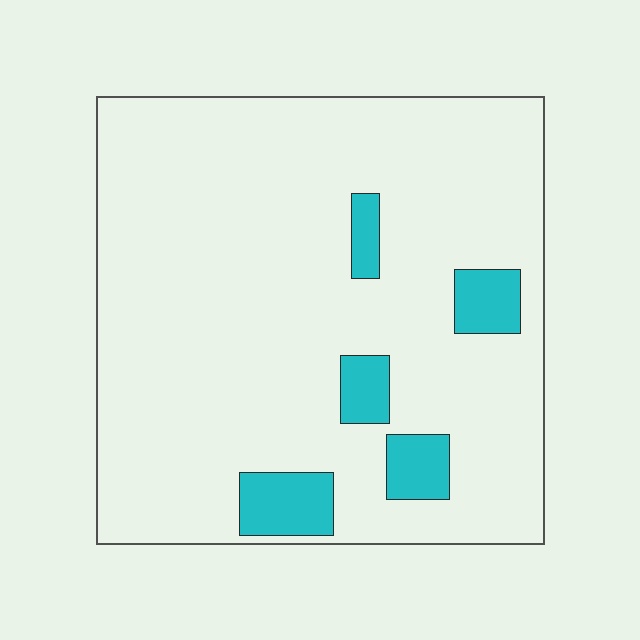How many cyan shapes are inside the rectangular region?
5.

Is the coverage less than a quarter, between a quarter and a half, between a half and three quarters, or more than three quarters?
Less than a quarter.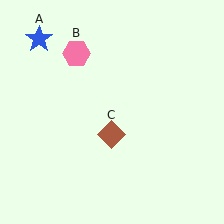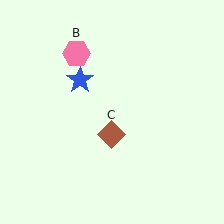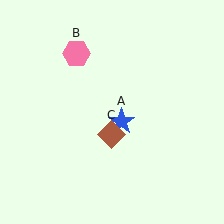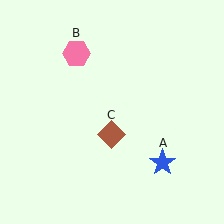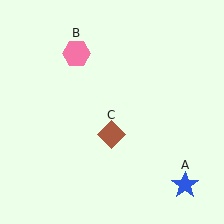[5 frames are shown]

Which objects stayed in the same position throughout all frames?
Pink hexagon (object B) and brown diamond (object C) remained stationary.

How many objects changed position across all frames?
1 object changed position: blue star (object A).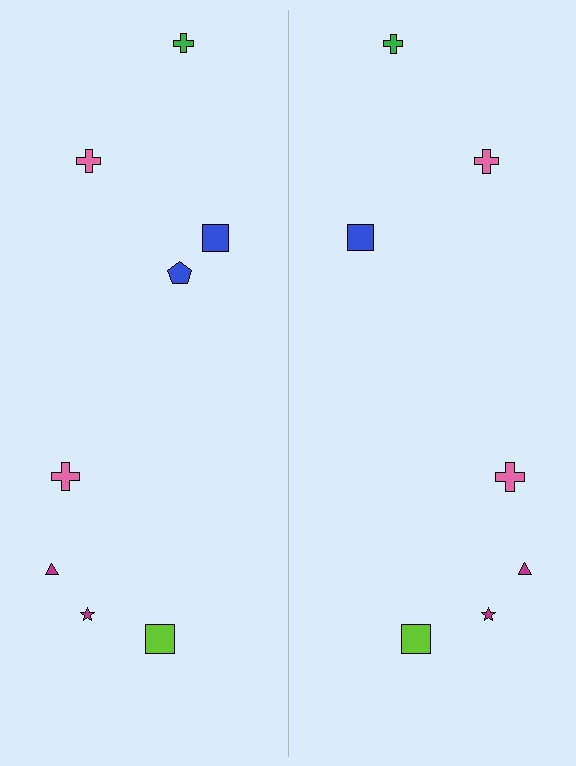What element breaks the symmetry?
A blue pentagon is missing from the right side.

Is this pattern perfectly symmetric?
No, the pattern is not perfectly symmetric. A blue pentagon is missing from the right side.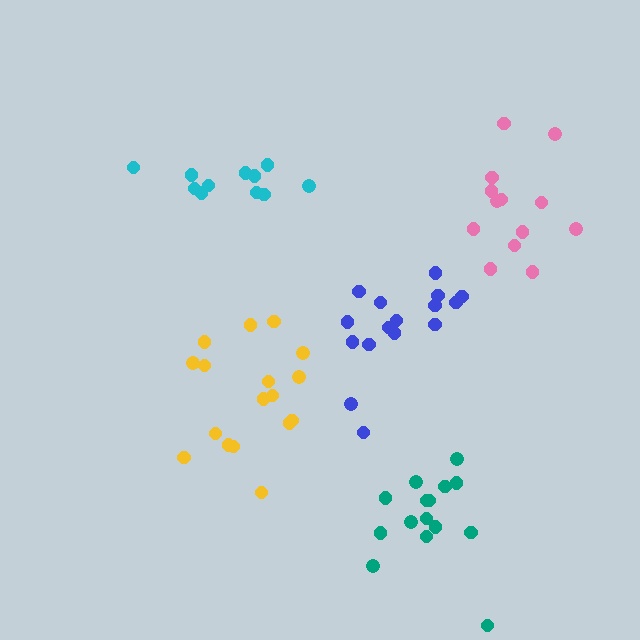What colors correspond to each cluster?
The clusters are colored: cyan, blue, teal, pink, yellow.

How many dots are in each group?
Group 1: 11 dots, Group 2: 16 dots, Group 3: 15 dots, Group 4: 13 dots, Group 5: 17 dots (72 total).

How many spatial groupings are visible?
There are 5 spatial groupings.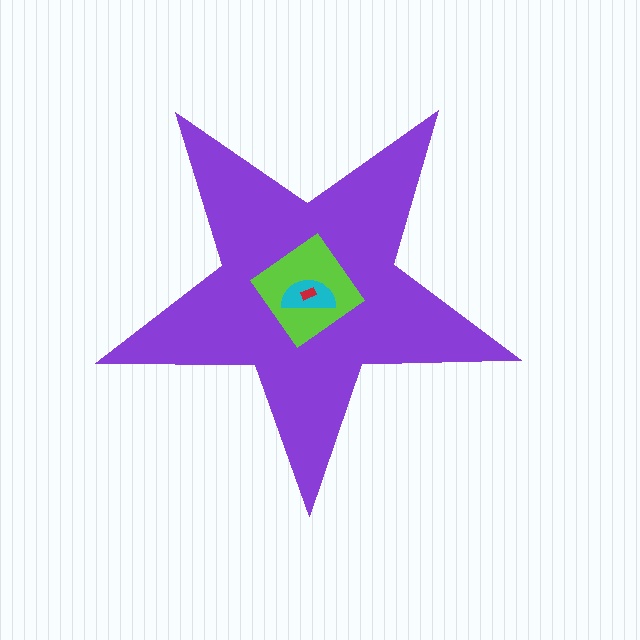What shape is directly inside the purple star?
The lime diamond.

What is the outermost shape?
The purple star.